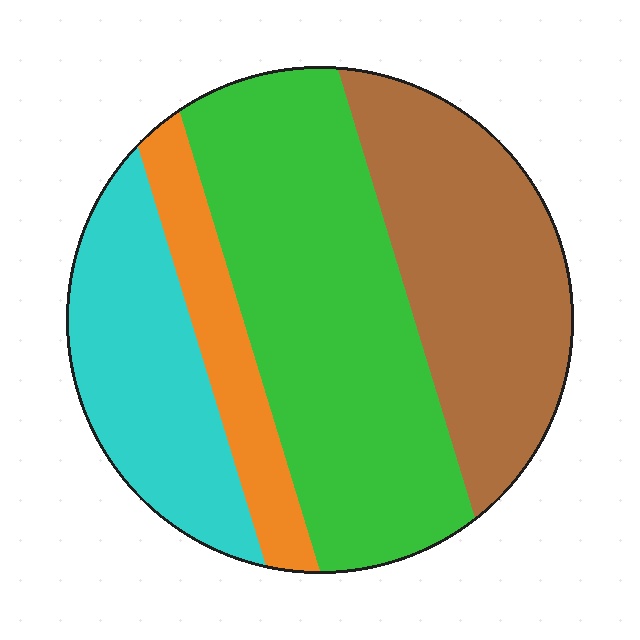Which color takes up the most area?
Green, at roughly 40%.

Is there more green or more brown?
Green.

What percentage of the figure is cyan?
Cyan covers around 20% of the figure.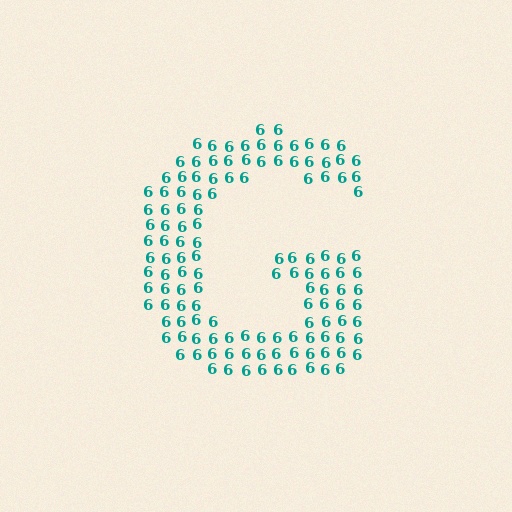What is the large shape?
The large shape is the letter G.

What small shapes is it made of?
It is made of small digit 6's.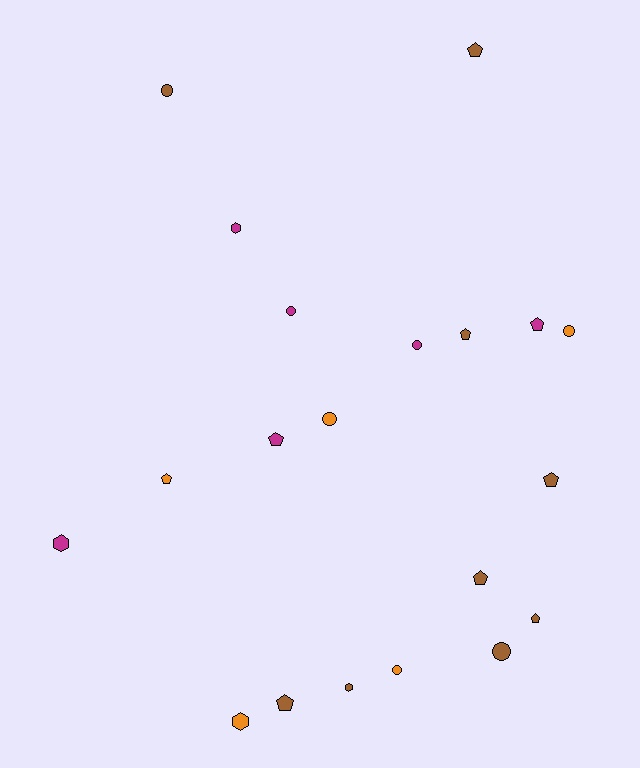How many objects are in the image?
There are 20 objects.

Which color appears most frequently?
Brown, with 9 objects.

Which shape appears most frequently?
Pentagon, with 9 objects.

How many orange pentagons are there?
There is 1 orange pentagon.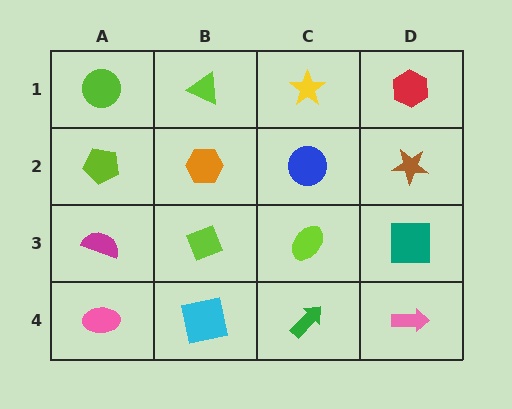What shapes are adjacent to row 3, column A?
A lime pentagon (row 2, column A), a pink ellipse (row 4, column A), a lime diamond (row 3, column B).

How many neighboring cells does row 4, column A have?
2.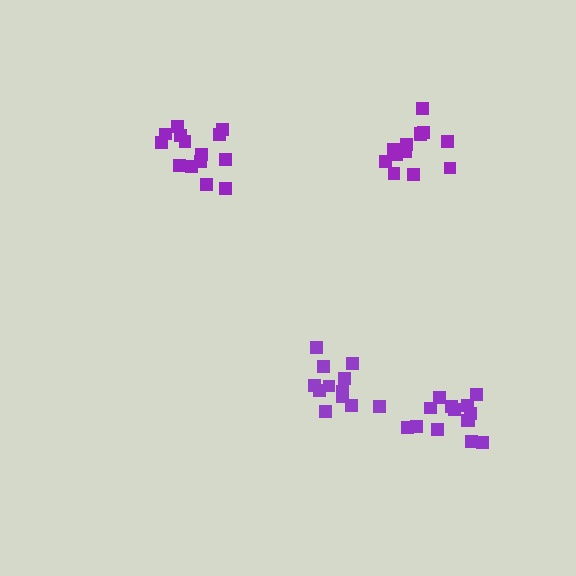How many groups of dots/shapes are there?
There are 4 groups.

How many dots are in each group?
Group 1: 14 dots, Group 2: 12 dots, Group 3: 14 dots, Group 4: 13 dots (53 total).